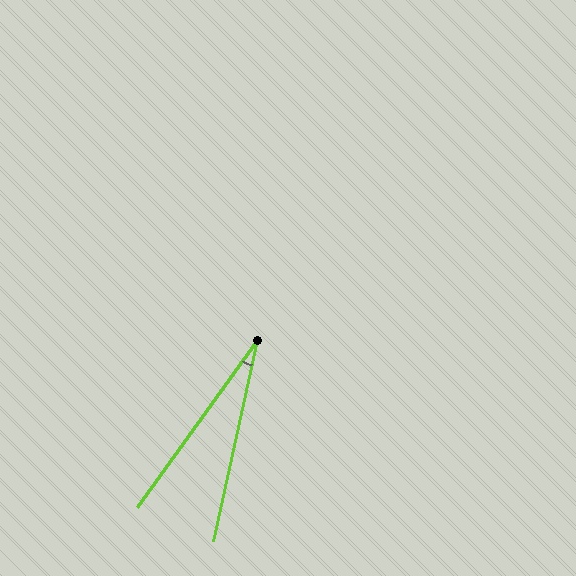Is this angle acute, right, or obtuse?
It is acute.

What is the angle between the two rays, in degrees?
Approximately 24 degrees.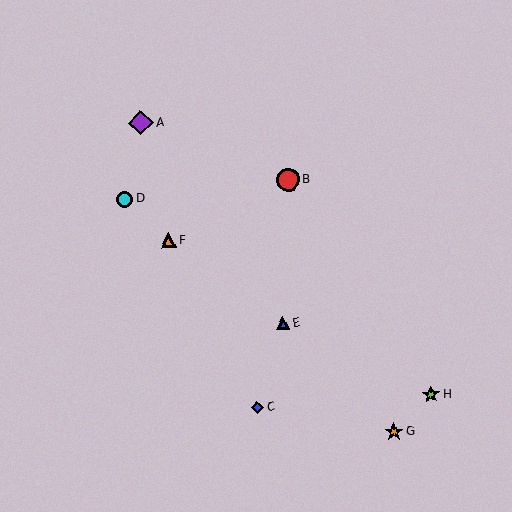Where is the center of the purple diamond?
The center of the purple diamond is at (141, 123).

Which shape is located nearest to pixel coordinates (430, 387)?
The lime star (labeled H) at (431, 394) is nearest to that location.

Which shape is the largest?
The purple diamond (labeled A) is the largest.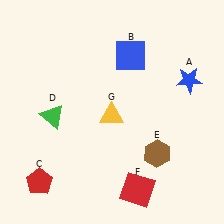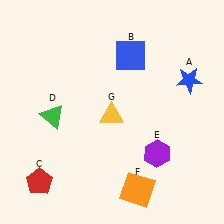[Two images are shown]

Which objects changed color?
E changed from brown to purple. F changed from red to orange.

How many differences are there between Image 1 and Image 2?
There are 2 differences between the two images.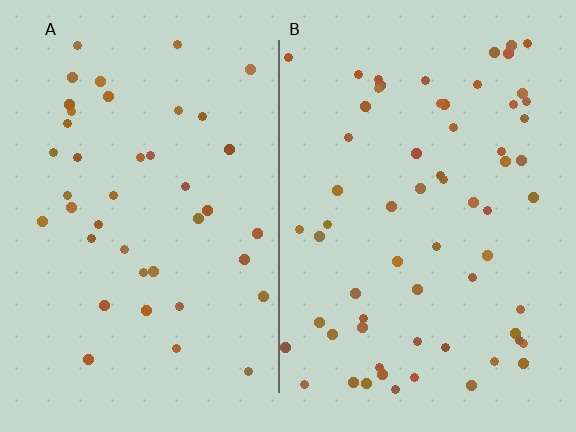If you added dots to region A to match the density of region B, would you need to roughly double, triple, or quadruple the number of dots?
Approximately double.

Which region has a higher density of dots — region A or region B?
B (the right).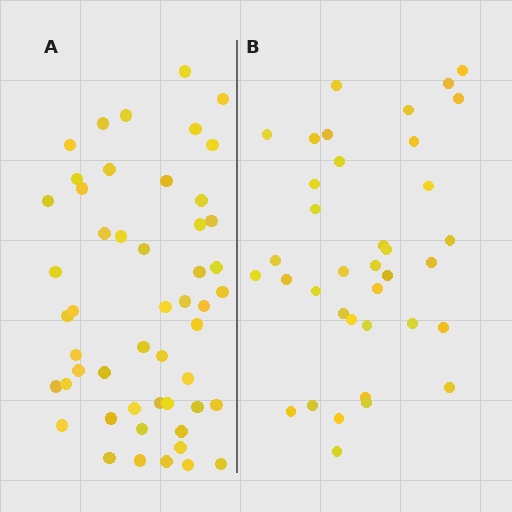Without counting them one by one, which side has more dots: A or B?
Region A (the left region) has more dots.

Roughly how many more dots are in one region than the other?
Region A has approximately 15 more dots than region B.